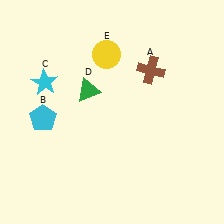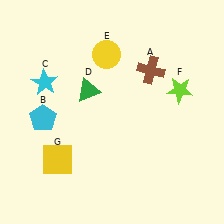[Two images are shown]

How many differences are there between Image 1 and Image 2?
There are 2 differences between the two images.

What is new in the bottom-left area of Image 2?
A yellow square (G) was added in the bottom-left area of Image 2.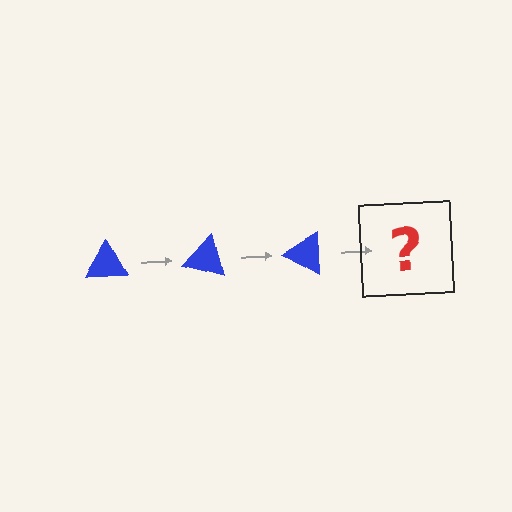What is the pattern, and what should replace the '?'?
The pattern is that the triangle rotates 15 degrees each step. The '?' should be a blue triangle rotated 45 degrees.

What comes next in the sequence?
The next element should be a blue triangle rotated 45 degrees.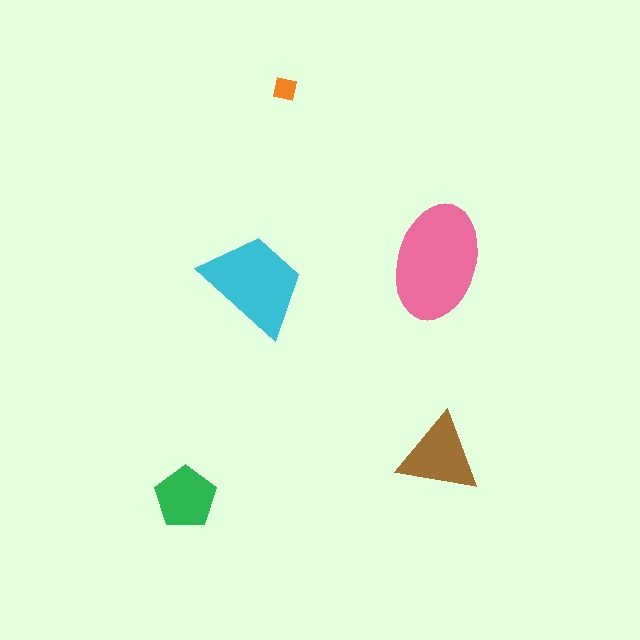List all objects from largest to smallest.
The pink ellipse, the cyan trapezoid, the brown triangle, the green pentagon, the orange square.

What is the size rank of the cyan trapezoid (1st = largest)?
2nd.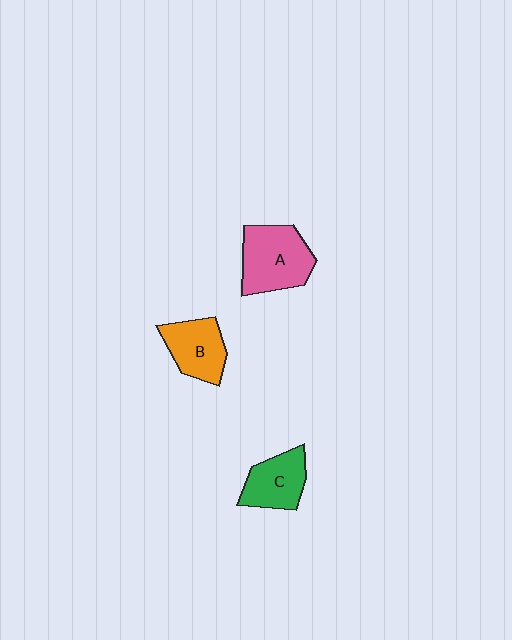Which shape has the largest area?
Shape A (pink).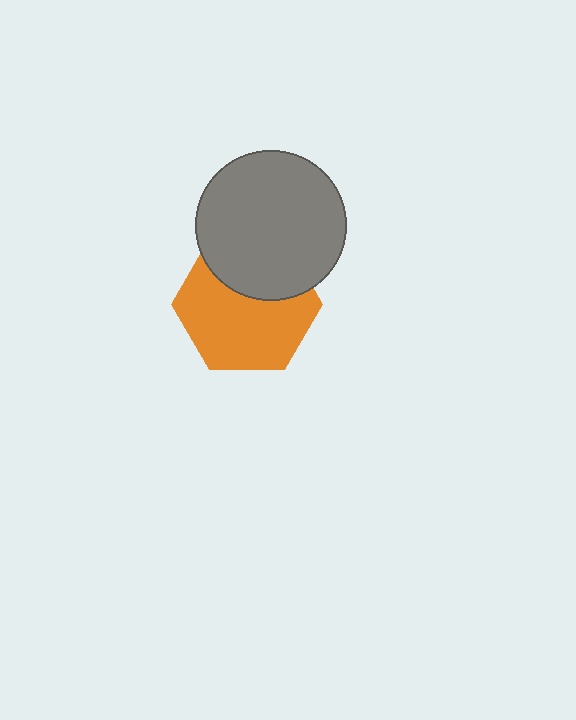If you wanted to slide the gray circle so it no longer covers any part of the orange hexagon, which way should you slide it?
Slide it up — that is the most direct way to separate the two shapes.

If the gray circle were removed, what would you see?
You would see the complete orange hexagon.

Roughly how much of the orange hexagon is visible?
About half of it is visible (roughly 65%).